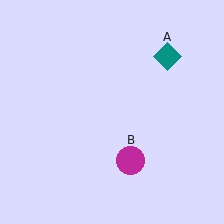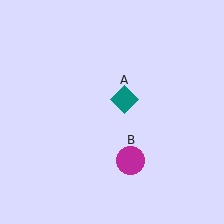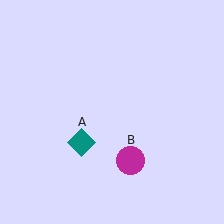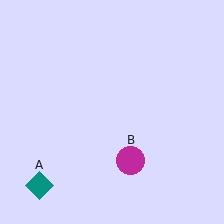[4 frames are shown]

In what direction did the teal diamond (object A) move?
The teal diamond (object A) moved down and to the left.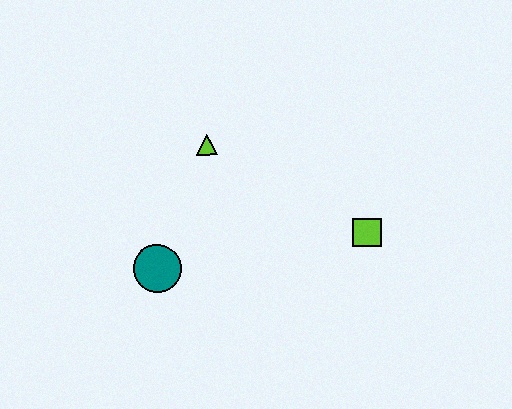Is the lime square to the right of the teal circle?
Yes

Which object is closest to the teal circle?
The lime triangle is closest to the teal circle.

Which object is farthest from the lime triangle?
The lime square is farthest from the lime triangle.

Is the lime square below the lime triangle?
Yes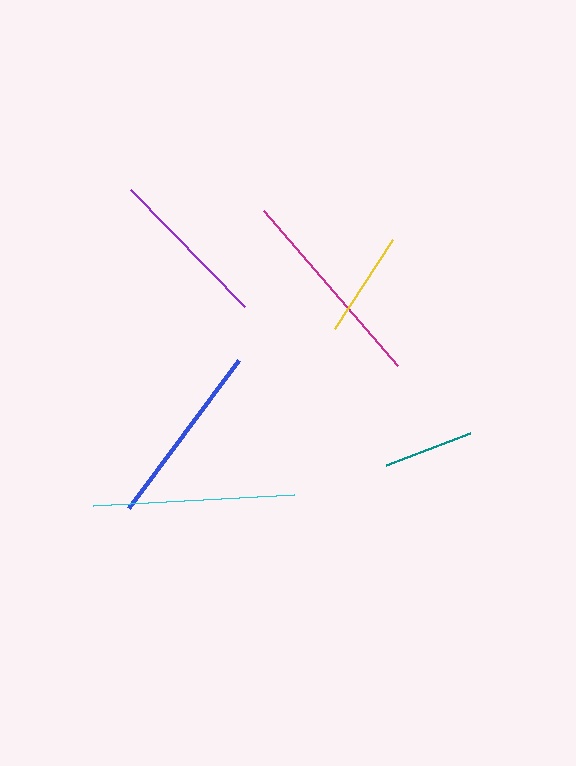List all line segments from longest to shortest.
From longest to shortest: magenta, cyan, blue, purple, yellow, teal.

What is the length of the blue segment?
The blue segment is approximately 185 pixels long.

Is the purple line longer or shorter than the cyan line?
The cyan line is longer than the purple line.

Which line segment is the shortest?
The teal line is the shortest at approximately 89 pixels.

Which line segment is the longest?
The magenta line is the longest at approximately 206 pixels.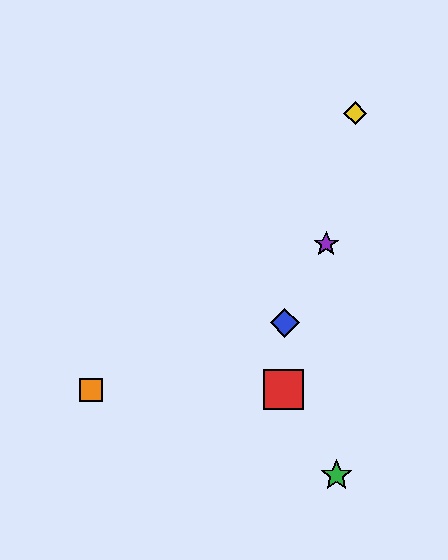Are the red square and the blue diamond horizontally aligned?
No, the red square is at y≈390 and the blue diamond is at y≈323.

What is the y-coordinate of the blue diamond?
The blue diamond is at y≈323.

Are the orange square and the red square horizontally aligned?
Yes, both are at y≈390.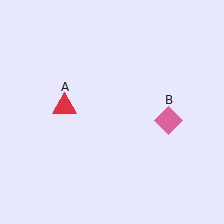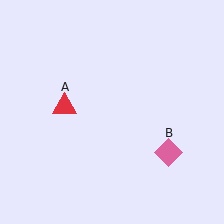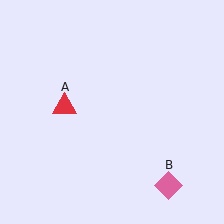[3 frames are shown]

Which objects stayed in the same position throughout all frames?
Red triangle (object A) remained stationary.